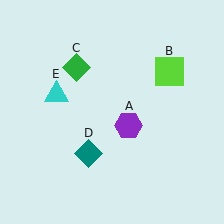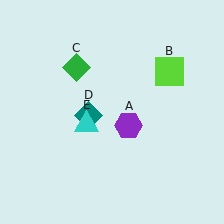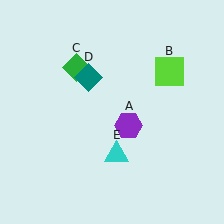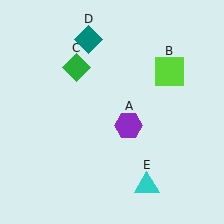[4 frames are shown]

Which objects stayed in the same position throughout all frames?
Purple hexagon (object A) and lime square (object B) and green diamond (object C) remained stationary.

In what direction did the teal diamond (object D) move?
The teal diamond (object D) moved up.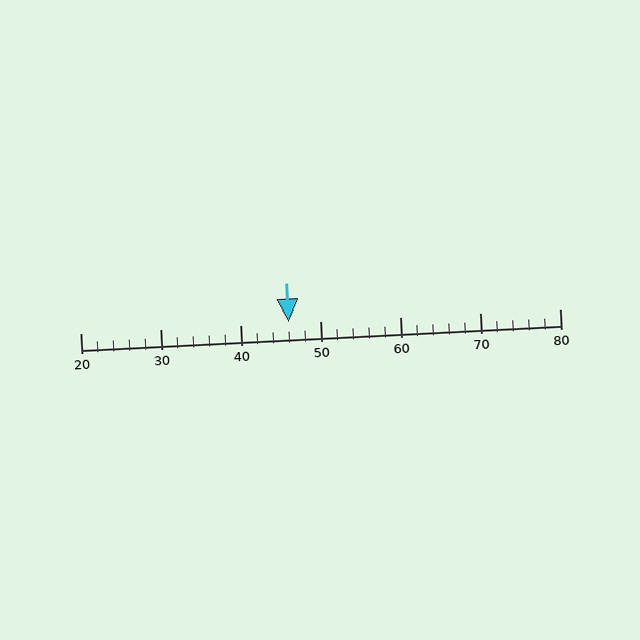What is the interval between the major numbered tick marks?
The major tick marks are spaced 10 units apart.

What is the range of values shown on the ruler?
The ruler shows values from 20 to 80.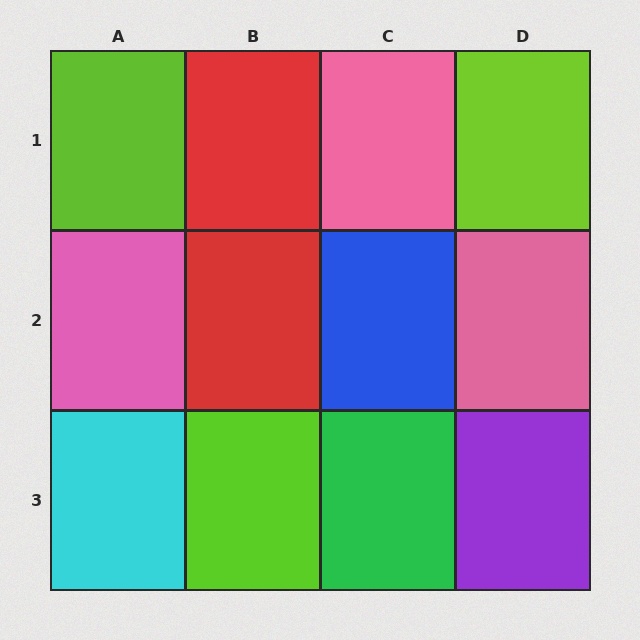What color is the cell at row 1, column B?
Red.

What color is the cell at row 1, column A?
Lime.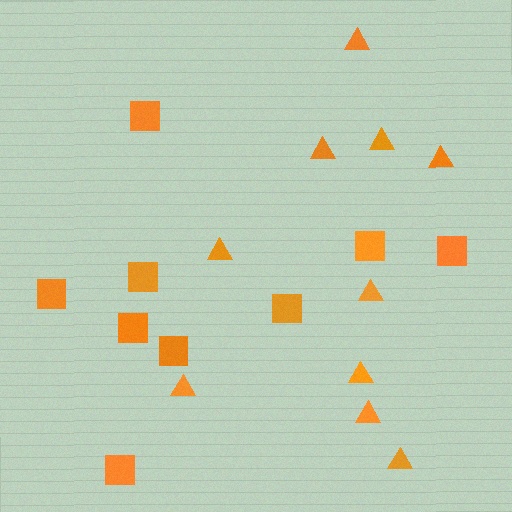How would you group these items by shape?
There are 2 groups: one group of squares (9) and one group of triangles (10).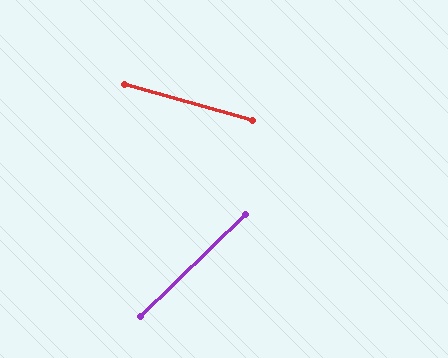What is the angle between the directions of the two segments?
Approximately 60 degrees.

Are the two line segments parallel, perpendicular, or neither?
Neither parallel nor perpendicular — they differ by about 60°.